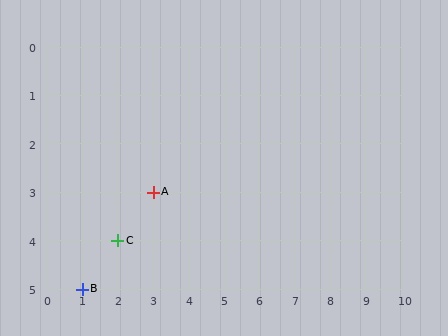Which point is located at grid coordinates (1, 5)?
Point B is at (1, 5).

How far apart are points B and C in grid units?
Points B and C are 1 column and 1 row apart (about 1.4 grid units diagonally).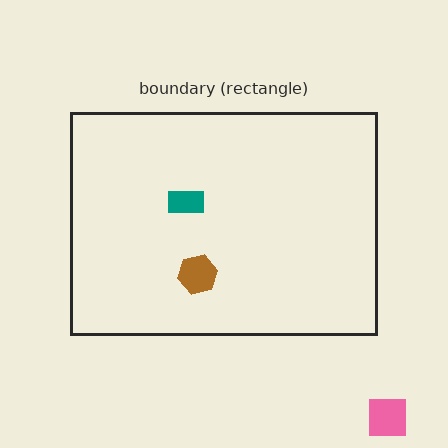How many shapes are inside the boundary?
2 inside, 1 outside.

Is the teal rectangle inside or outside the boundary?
Inside.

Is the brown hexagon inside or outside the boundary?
Inside.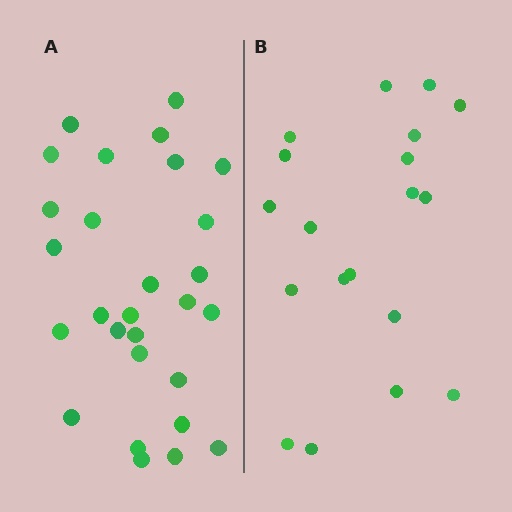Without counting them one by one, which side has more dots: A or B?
Region A (the left region) has more dots.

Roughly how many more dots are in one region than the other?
Region A has roughly 8 or so more dots than region B.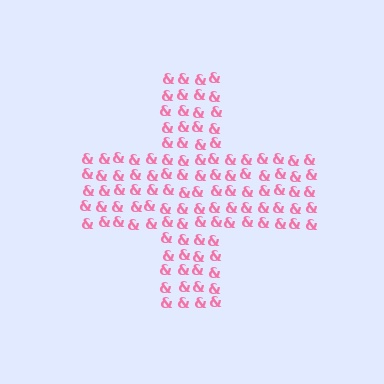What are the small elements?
The small elements are ampersands.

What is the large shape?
The large shape is a cross.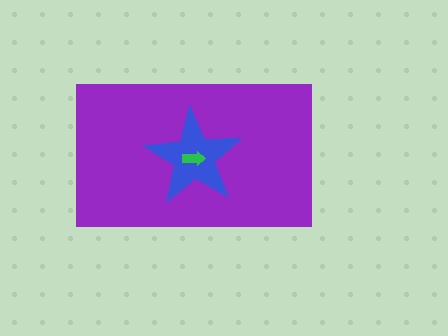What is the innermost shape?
The green arrow.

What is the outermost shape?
The purple rectangle.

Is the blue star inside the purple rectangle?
Yes.